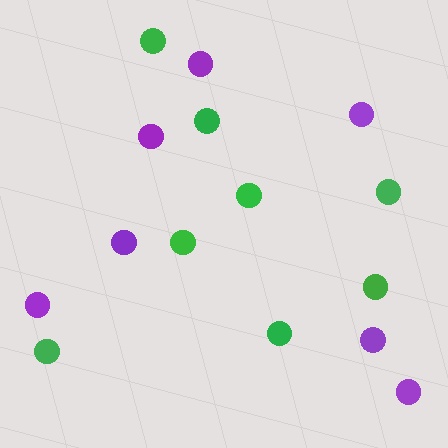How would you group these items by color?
There are 2 groups: one group of green circles (8) and one group of purple circles (7).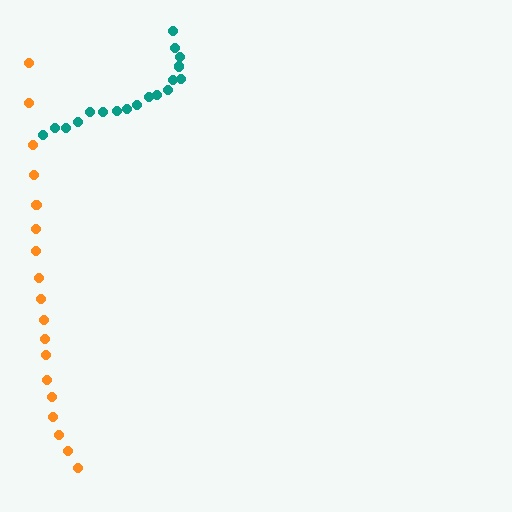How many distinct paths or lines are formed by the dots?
There are 2 distinct paths.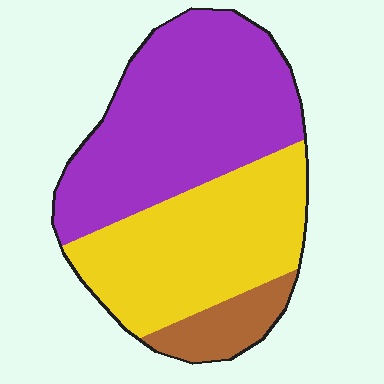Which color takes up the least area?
Brown, at roughly 10%.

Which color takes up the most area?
Purple, at roughly 50%.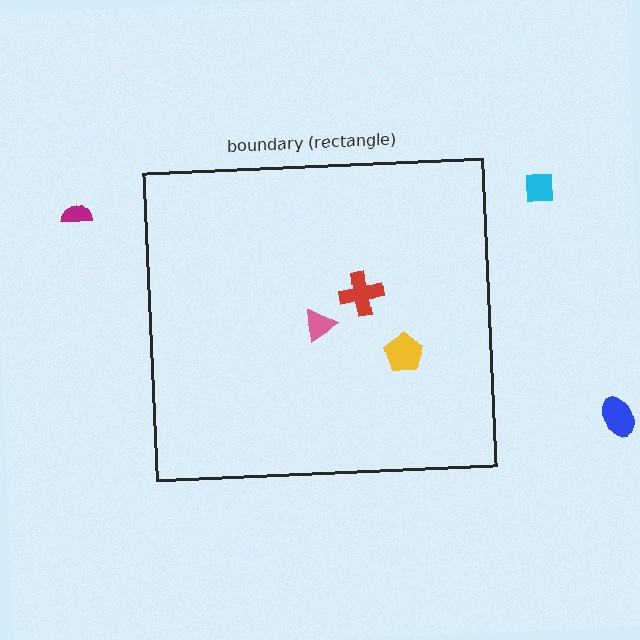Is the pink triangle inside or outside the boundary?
Inside.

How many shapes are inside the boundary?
3 inside, 3 outside.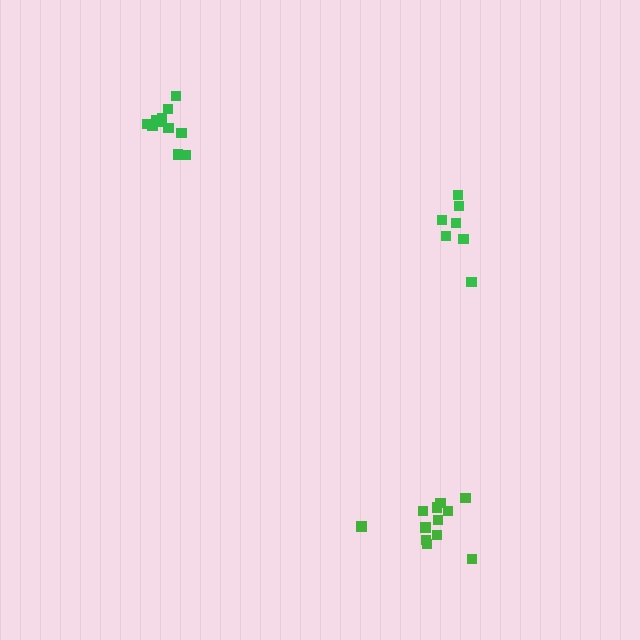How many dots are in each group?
Group 1: 11 dots, Group 2: 7 dots, Group 3: 12 dots (30 total).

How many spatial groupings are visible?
There are 3 spatial groupings.